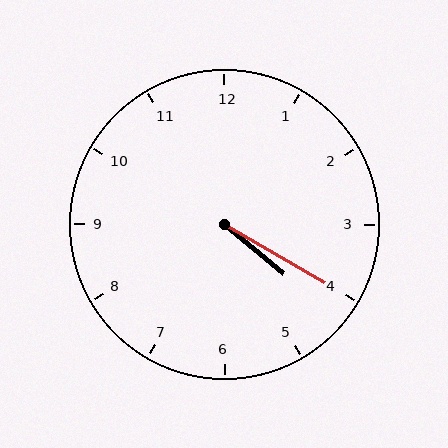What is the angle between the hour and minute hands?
Approximately 10 degrees.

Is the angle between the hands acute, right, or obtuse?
It is acute.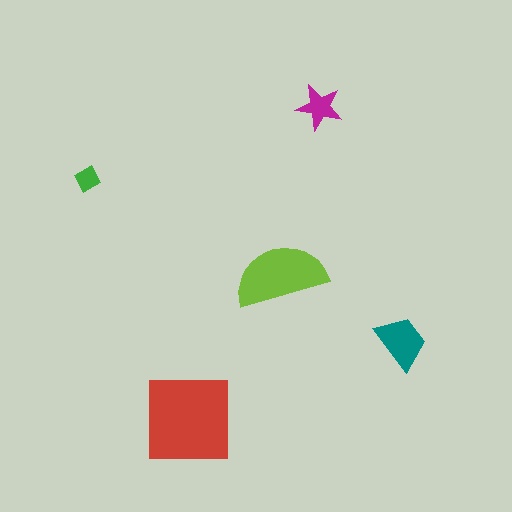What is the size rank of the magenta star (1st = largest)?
4th.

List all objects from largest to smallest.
The red square, the lime semicircle, the teal trapezoid, the magenta star, the green diamond.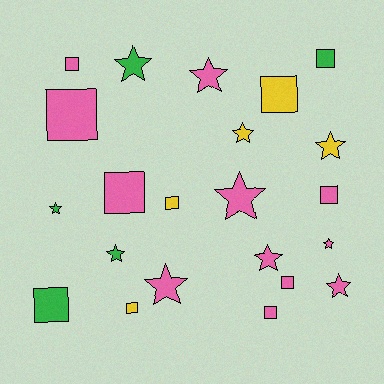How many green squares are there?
There are 2 green squares.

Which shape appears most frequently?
Star, with 11 objects.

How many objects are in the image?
There are 22 objects.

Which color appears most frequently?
Pink, with 12 objects.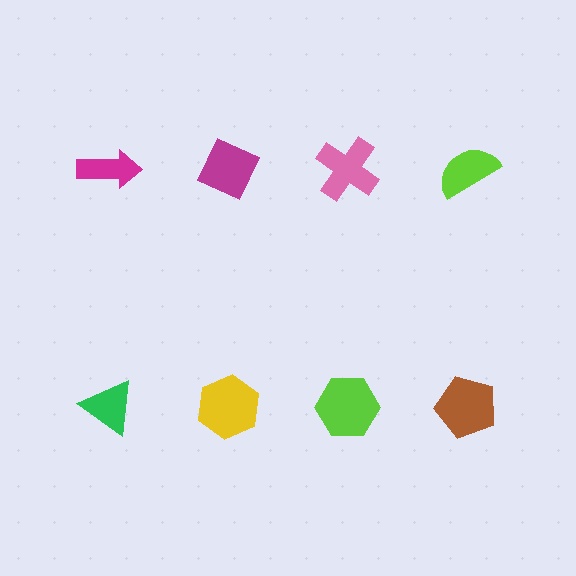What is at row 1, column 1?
A magenta arrow.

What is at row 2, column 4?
A brown pentagon.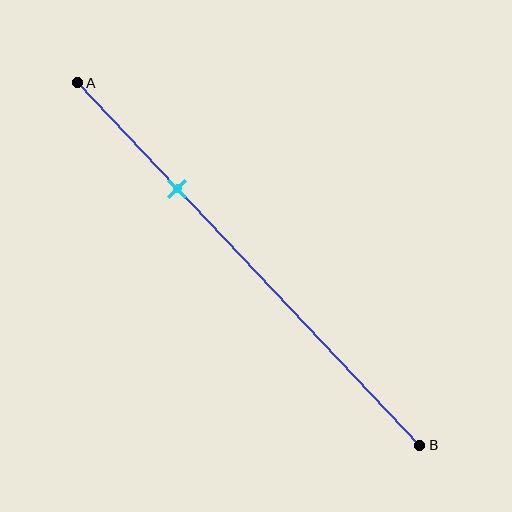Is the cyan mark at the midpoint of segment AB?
No, the mark is at about 30% from A, not at the 50% midpoint.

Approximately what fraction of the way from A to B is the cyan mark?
The cyan mark is approximately 30% of the way from A to B.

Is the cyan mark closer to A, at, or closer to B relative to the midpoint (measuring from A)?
The cyan mark is closer to point A than the midpoint of segment AB.